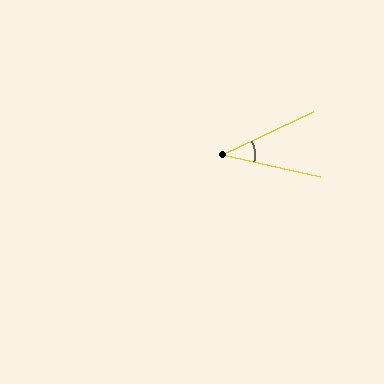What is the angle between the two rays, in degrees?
Approximately 38 degrees.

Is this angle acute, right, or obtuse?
It is acute.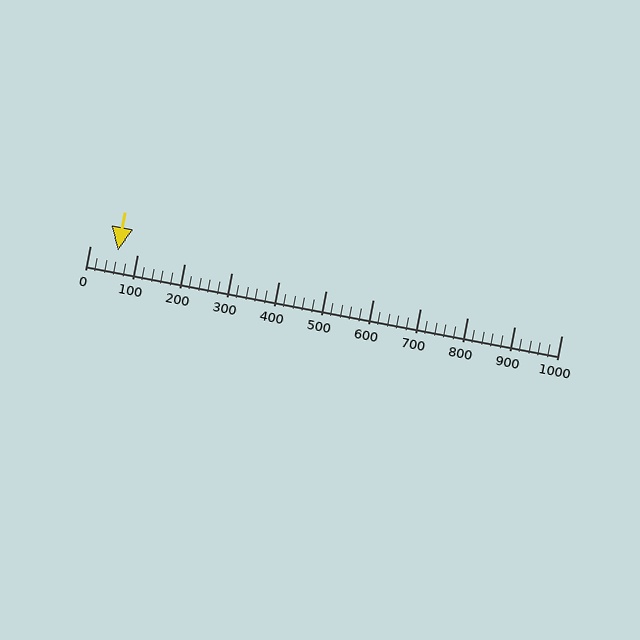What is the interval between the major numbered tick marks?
The major tick marks are spaced 100 units apart.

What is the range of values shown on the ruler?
The ruler shows values from 0 to 1000.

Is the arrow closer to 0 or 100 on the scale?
The arrow is closer to 100.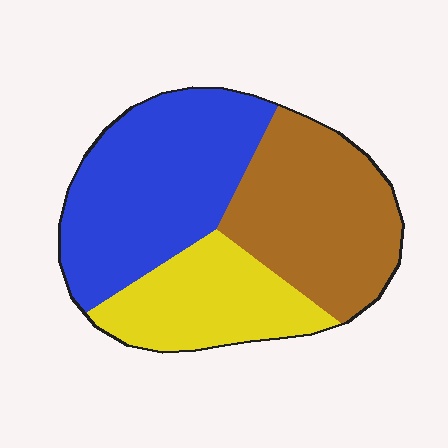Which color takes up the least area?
Yellow, at roughly 25%.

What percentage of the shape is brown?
Brown covers 35% of the shape.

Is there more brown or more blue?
Blue.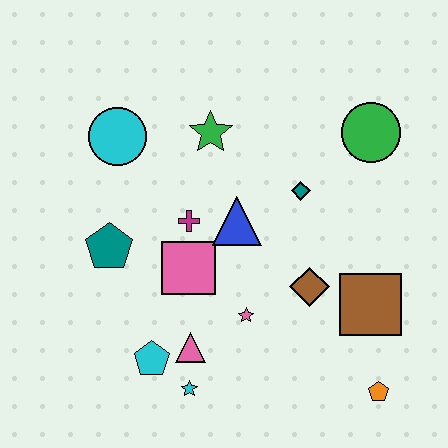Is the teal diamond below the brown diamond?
No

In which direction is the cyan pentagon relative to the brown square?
The cyan pentagon is to the left of the brown square.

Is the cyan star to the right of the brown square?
No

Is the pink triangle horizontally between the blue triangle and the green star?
No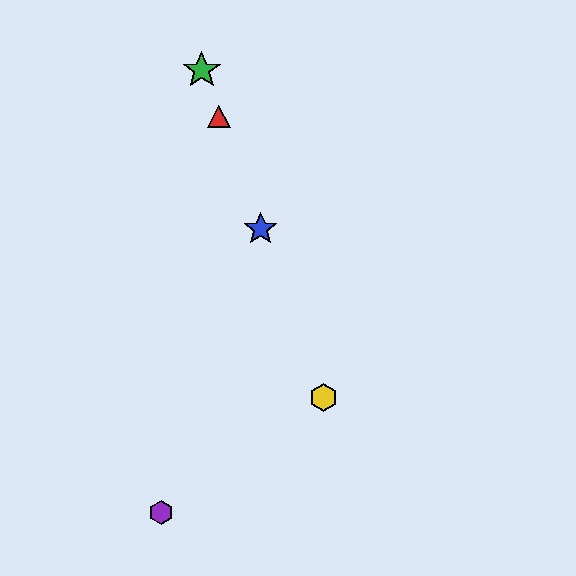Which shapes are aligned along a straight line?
The red triangle, the blue star, the green star, the yellow hexagon are aligned along a straight line.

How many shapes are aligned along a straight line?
4 shapes (the red triangle, the blue star, the green star, the yellow hexagon) are aligned along a straight line.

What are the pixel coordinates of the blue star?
The blue star is at (261, 229).